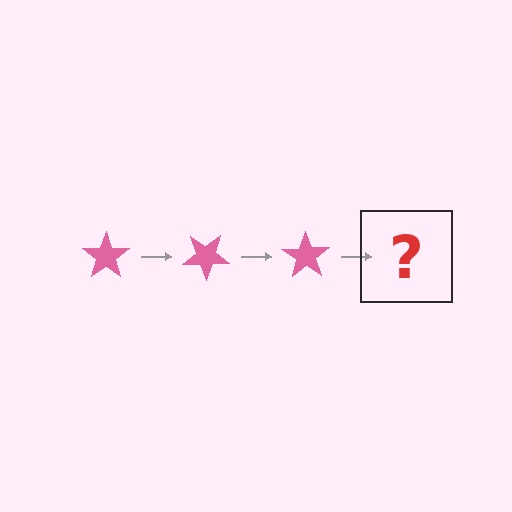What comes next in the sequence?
The next element should be a pink star rotated 105 degrees.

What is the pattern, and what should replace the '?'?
The pattern is that the star rotates 35 degrees each step. The '?' should be a pink star rotated 105 degrees.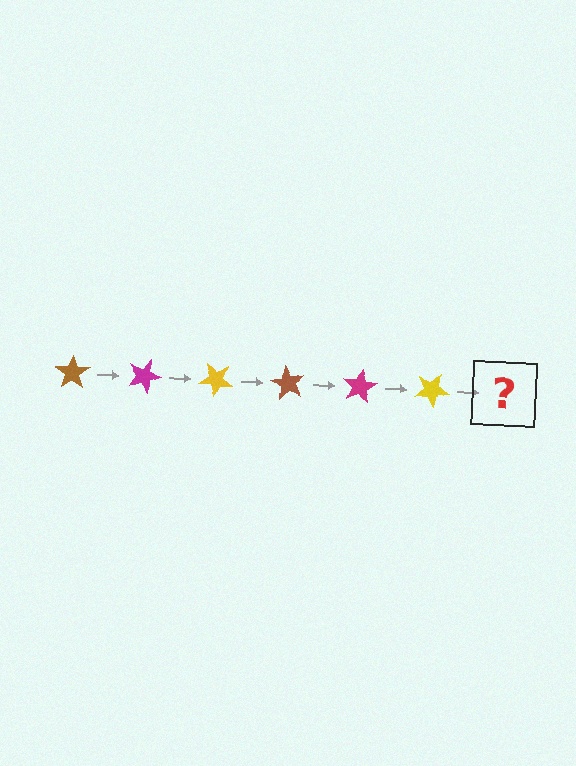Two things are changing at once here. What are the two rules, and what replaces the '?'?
The two rules are that it rotates 20 degrees each step and the color cycles through brown, magenta, and yellow. The '?' should be a brown star, rotated 120 degrees from the start.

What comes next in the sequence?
The next element should be a brown star, rotated 120 degrees from the start.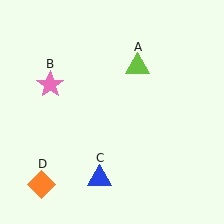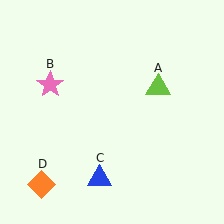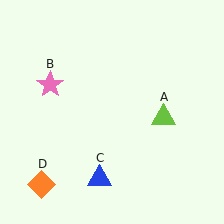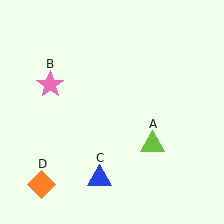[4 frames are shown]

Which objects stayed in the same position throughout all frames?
Pink star (object B) and blue triangle (object C) and orange diamond (object D) remained stationary.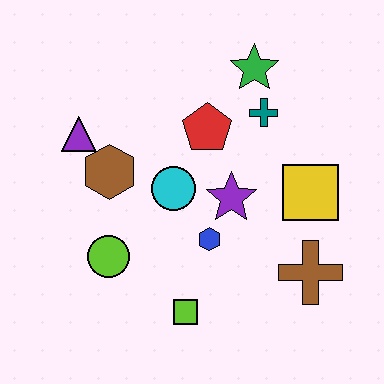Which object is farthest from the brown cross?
The purple triangle is farthest from the brown cross.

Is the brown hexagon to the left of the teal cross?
Yes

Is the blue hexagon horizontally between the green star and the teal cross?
No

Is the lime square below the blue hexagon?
Yes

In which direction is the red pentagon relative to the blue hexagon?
The red pentagon is above the blue hexagon.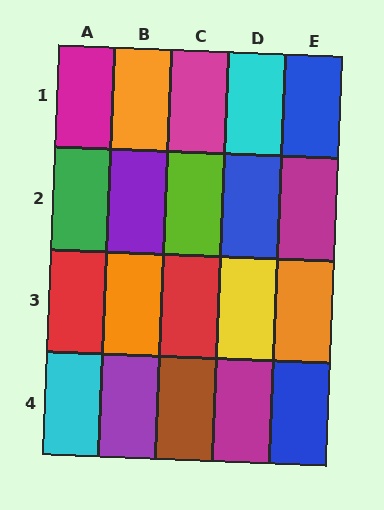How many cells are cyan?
2 cells are cyan.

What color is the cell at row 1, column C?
Magenta.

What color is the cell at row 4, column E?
Blue.